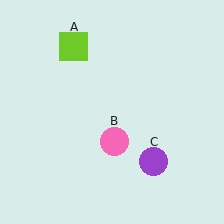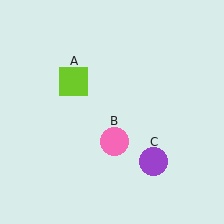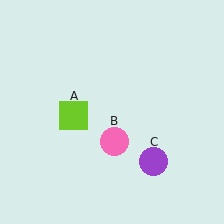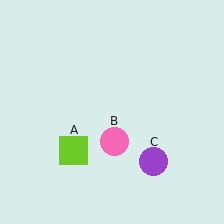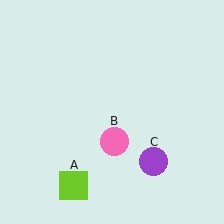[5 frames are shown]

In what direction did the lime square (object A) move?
The lime square (object A) moved down.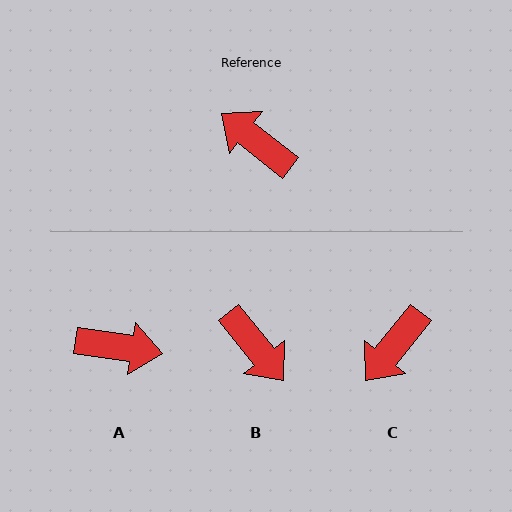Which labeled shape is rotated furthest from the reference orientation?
B, about 167 degrees away.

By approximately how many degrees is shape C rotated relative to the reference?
Approximately 89 degrees counter-clockwise.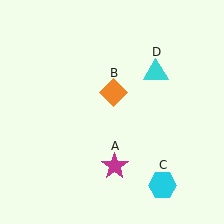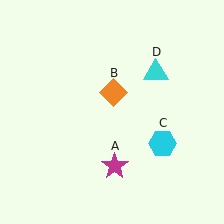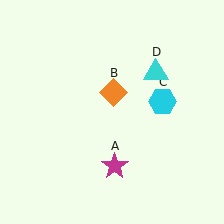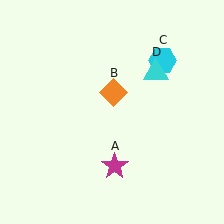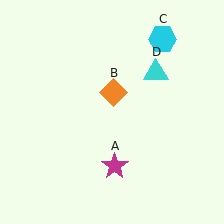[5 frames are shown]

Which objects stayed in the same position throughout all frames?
Magenta star (object A) and orange diamond (object B) and cyan triangle (object D) remained stationary.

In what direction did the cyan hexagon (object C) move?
The cyan hexagon (object C) moved up.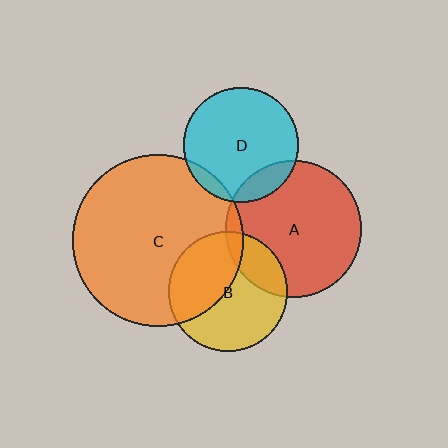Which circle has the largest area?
Circle C (orange).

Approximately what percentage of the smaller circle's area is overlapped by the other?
Approximately 5%.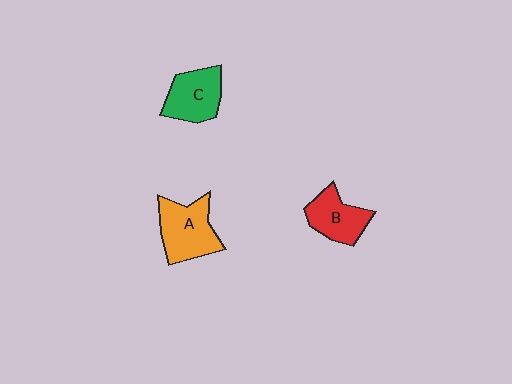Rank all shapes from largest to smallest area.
From largest to smallest: A (orange), C (green), B (red).